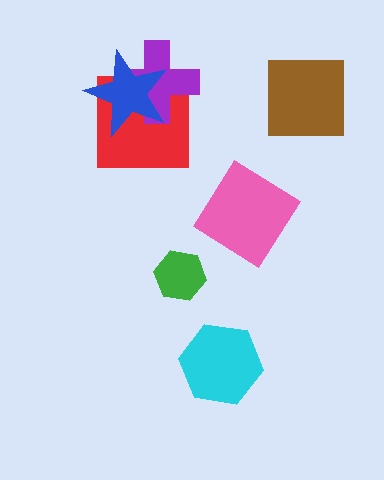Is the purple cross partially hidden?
Yes, it is partially covered by another shape.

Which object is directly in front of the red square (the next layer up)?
The purple cross is directly in front of the red square.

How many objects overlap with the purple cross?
2 objects overlap with the purple cross.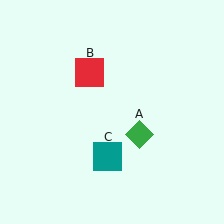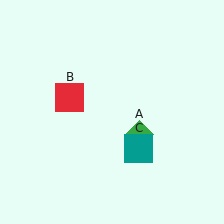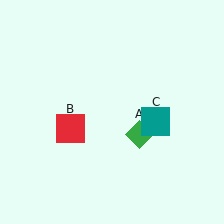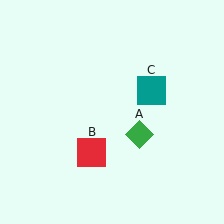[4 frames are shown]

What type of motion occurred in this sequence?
The red square (object B), teal square (object C) rotated counterclockwise around the center of the scene.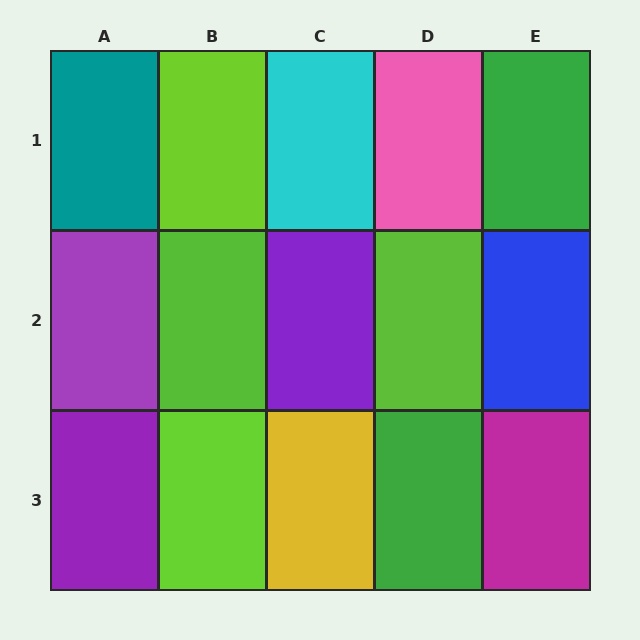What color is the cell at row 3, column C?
Yellow.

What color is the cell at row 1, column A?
Teal.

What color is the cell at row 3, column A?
Purple.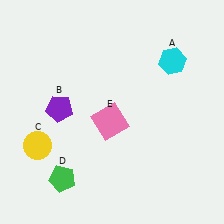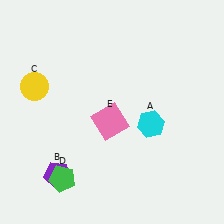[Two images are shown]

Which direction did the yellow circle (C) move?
The yellow circle (C) moved up.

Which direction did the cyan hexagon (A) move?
The cyan hexagon (A) moved down.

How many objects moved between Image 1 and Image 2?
3 objects moved between the two images.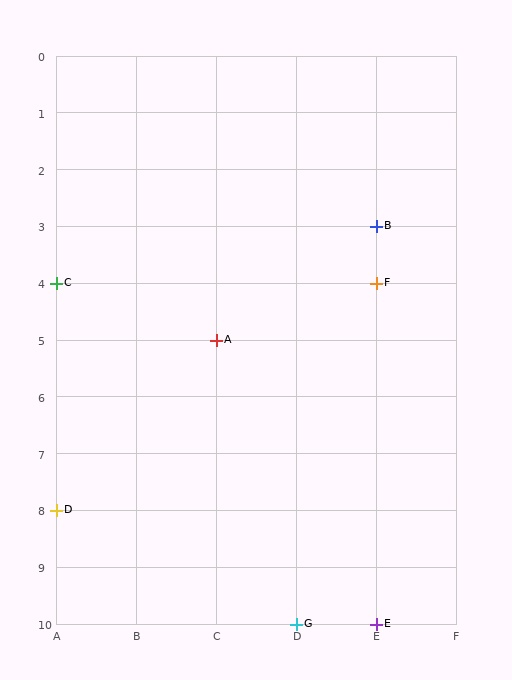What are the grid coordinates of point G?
Point G is at grid coordinates (D, 10).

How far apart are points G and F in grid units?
Points G and F are 1 column and 6 rows apart (about 6.1 grid units diagonally).